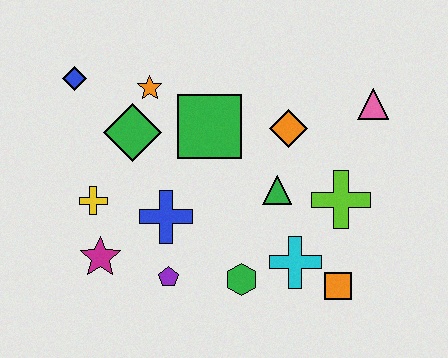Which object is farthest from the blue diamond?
The orange square is farthest from the blue diamond.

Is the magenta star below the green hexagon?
No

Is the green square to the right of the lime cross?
No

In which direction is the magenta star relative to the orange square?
The magenta star is to the left of the orange square.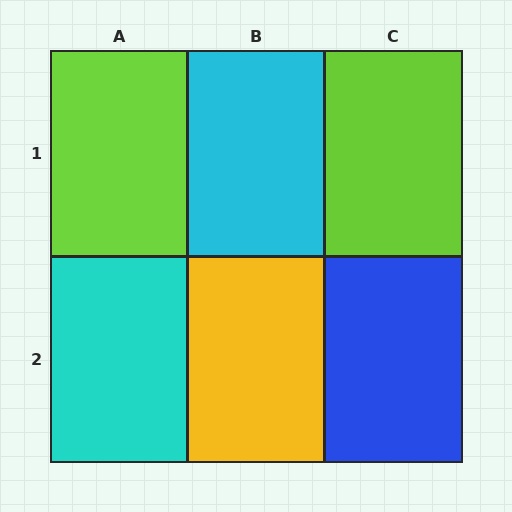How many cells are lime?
2 cells are lime.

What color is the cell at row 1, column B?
Cyan.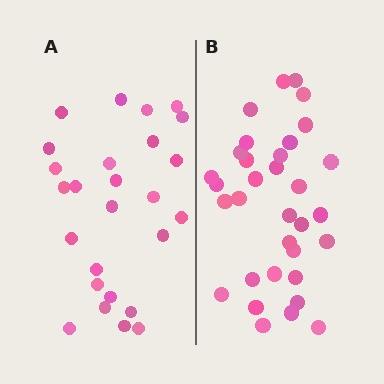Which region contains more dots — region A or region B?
Region B (the right region) has more dots.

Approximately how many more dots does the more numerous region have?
Region B has roughly 8 or so more dots than region A.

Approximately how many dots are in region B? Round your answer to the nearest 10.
About 30 dots. (The exact count is 33, which rounds to 30.)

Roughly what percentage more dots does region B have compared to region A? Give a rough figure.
About 25% more.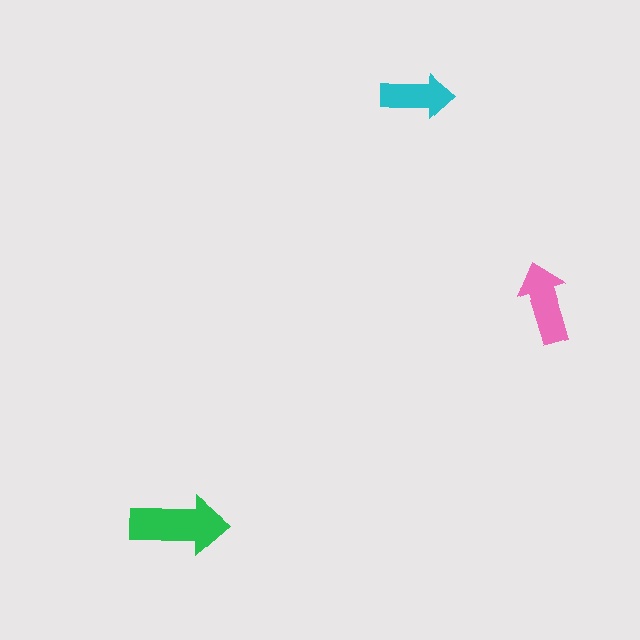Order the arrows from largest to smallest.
the green one, the pink one, the cyan one.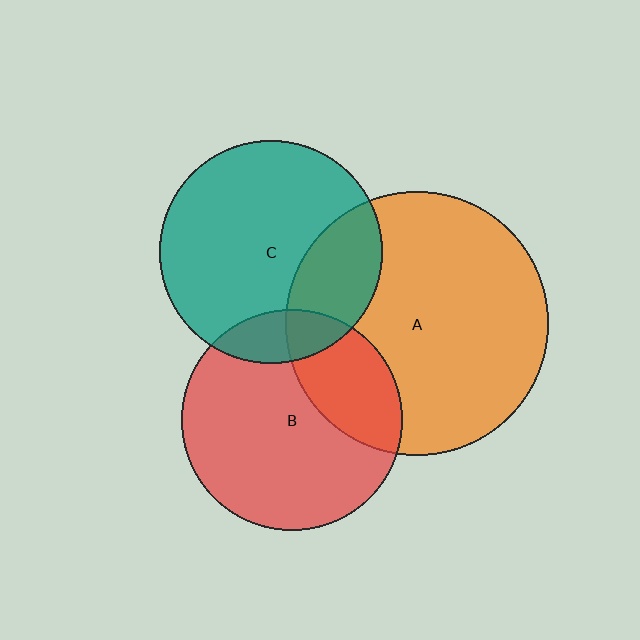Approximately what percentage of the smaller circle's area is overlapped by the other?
Approximately 15%.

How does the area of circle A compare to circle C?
Approximately 1.4 times.